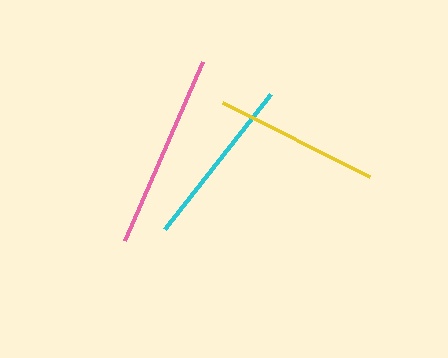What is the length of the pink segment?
The pink segment is approximately 195 pixels long.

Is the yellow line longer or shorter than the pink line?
The pink line is longer than the yellow line.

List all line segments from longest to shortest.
From longest to shortest: pink, cyan, yellow.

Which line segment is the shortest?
The yellow line is the shortest at approximately 164 pixels.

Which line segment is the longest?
The pink line is the longest at approximately 195 pixels.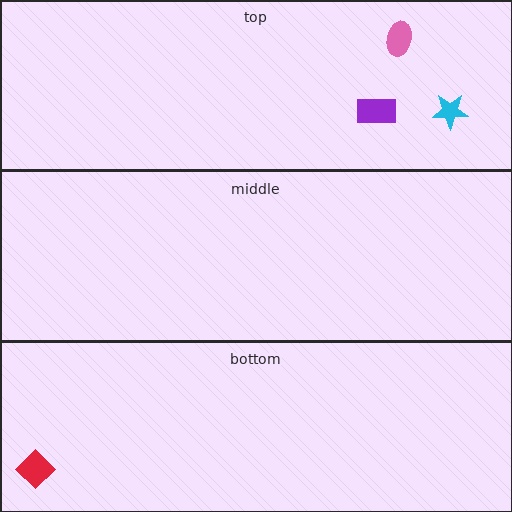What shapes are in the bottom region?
The red diamond.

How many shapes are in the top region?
3.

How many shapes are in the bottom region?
1.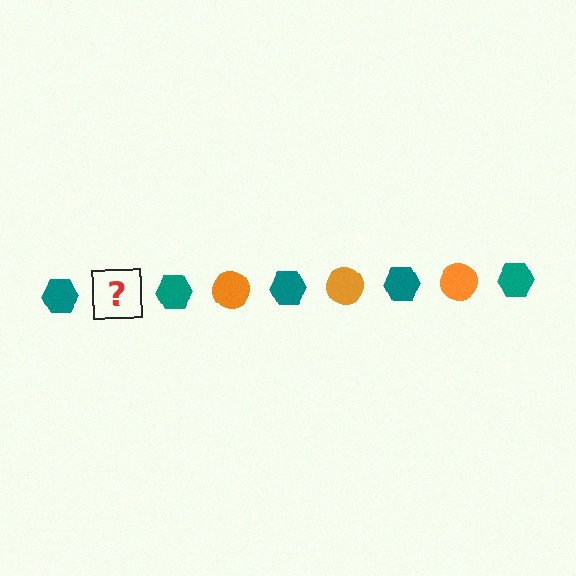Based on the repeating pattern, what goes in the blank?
The blank should be an orange circle.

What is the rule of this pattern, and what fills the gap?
The rule is that the pattern alternates between teal hexagon and orange circle. The gap should be filled with an orange circle.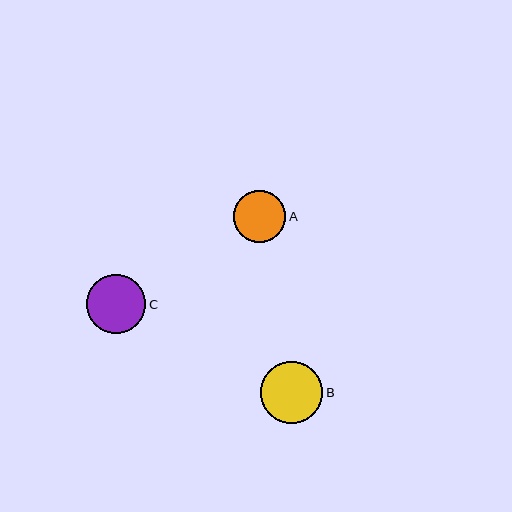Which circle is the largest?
Circle B is the largest with a size of approximately 62 pixels.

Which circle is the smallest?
Circle A is the smallest with a size of approximately 53 pixels.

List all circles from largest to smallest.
From largest to smallest: B, C, A.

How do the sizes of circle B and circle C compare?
Circle B and circle C are approximately the same size.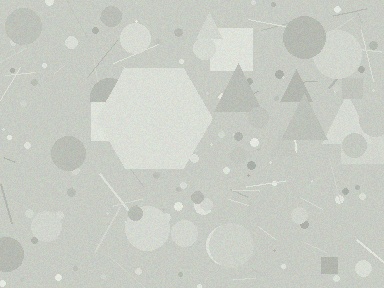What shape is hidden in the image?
A hexagon is hidden in the image.